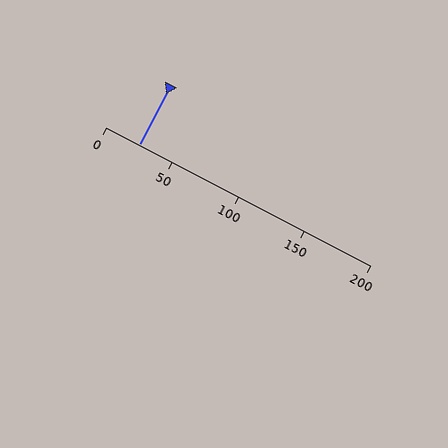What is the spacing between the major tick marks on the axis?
The major ticks are spaced 50 apart.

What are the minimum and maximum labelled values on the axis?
The axis runs from 0 to 200.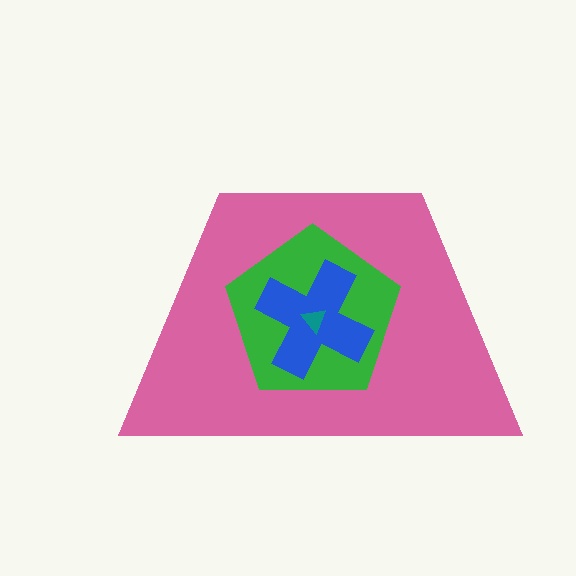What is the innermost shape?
The teal triangle.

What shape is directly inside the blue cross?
The teal triangle.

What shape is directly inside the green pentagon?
The blue cross.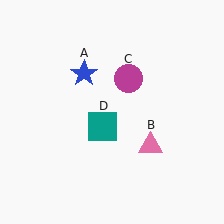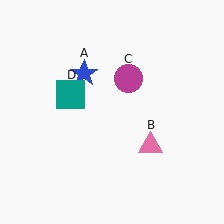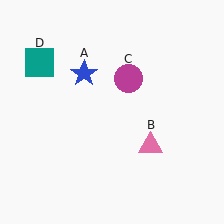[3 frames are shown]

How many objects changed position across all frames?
1 object changed position: teal square (object D).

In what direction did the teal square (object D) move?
The teal square (object D) moved up and to the left.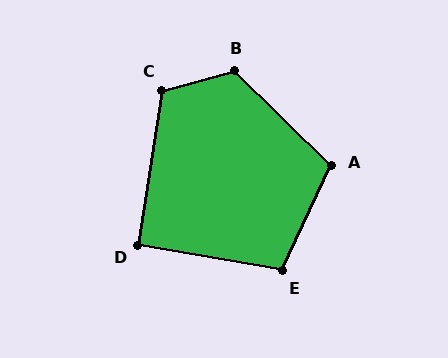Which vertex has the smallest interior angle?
D, at approximately 91 degrees.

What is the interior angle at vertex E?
Approximately 105 degrees (obtuse).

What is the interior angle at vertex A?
Approximately 109 degrees (obtuse).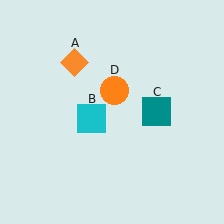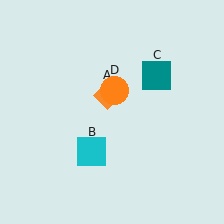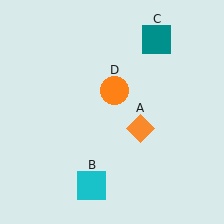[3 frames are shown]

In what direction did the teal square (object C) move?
The teal square (object C) moved up.